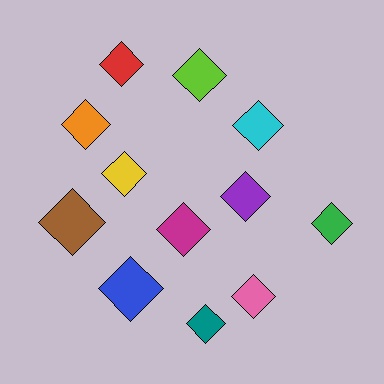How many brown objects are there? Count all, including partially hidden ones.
There is 1 brown object.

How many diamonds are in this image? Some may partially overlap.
There are 12 diamonds.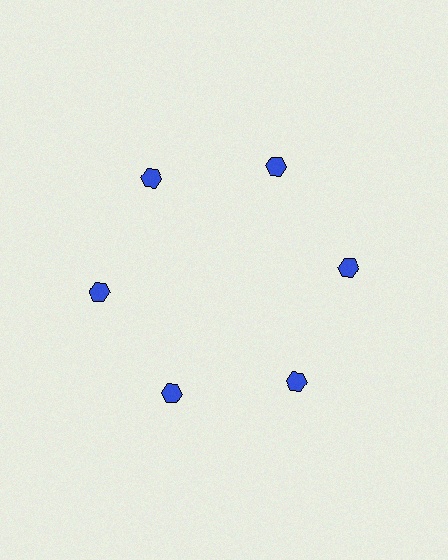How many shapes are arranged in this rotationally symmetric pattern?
There are 6 shapes, arranged in 6 groups of 1.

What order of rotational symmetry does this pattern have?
This pattern has 6-fold rotational symmetry.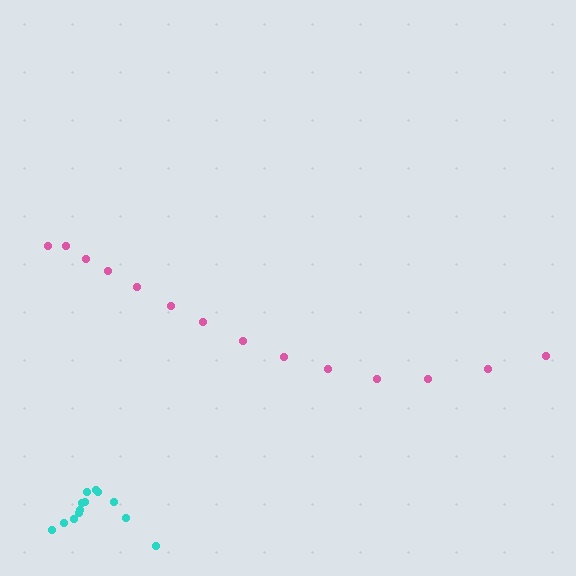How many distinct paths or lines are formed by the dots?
There are 2 distinct paths.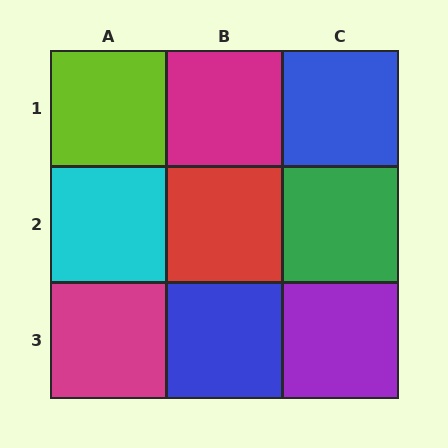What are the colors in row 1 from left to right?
Lime, magenta, blue.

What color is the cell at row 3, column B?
Blue.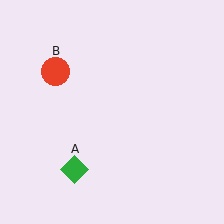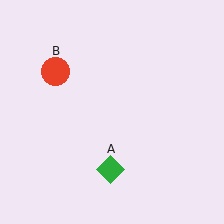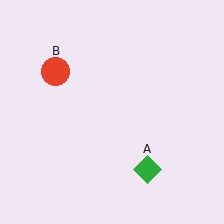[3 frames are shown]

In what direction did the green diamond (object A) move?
The green diamond (object A) moved right.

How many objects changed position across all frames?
1 object changed position: green diamond (object A).